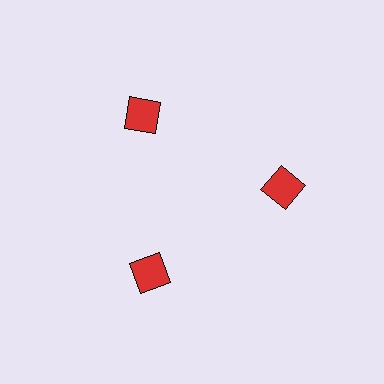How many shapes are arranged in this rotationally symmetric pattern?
There are 3 shapes, arranged in 3 groups of 1.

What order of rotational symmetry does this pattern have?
This pattern has 3-fold rotational symmetry.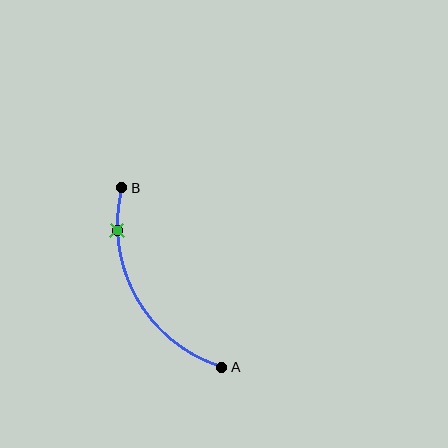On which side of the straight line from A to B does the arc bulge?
The arc bulges to the left of the straight line connecting A and B.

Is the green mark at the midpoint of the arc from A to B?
No. The green mark lies on the arc but is closer to endpoint B. The arc midpoint would be at the point on the curve equidistant along the arc from both A and B.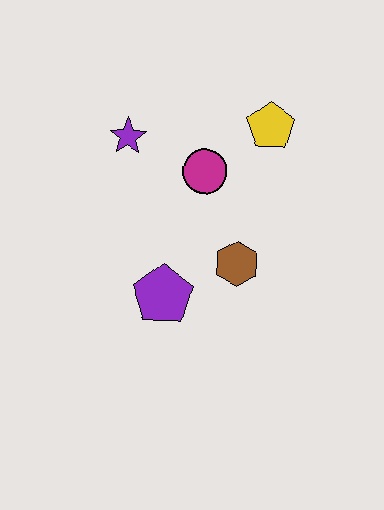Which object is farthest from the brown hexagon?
The purple star is farthest from the brown hexagon.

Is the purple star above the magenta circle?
Yes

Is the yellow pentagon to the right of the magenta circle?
Yes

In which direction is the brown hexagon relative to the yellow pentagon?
The brown hexagon is below the yellow pentagon.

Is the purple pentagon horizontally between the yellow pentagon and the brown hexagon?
No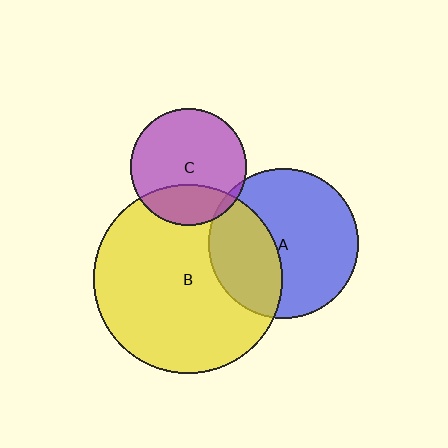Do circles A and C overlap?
Yes.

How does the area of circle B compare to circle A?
Approximately 1.6 times.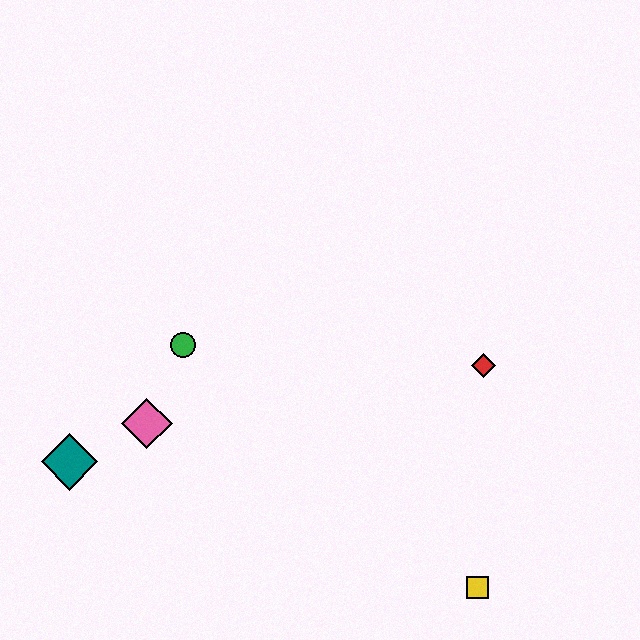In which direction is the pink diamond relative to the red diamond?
The pink diamond is to the left of the red diamond.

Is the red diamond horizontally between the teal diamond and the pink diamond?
No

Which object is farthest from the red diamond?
The teal diamond is farthest from the red diamond.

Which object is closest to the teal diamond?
The pink diamond is closest to the teal diamond.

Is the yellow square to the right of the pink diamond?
Yes